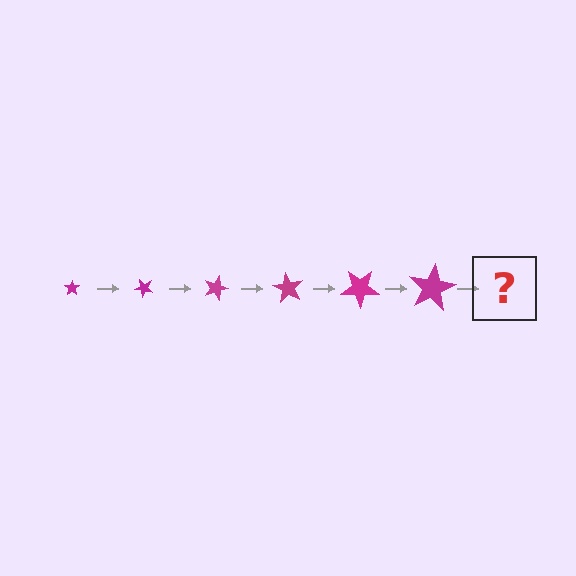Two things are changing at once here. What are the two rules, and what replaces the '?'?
The two rules are that the star grows larger each step and it rotates 45 degrees each step. The '?' should be a star, larger than the previous one and rotated 270 degrees from the start.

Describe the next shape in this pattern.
It should be a star, larger than the previous one and rotated 270 degrees from the start.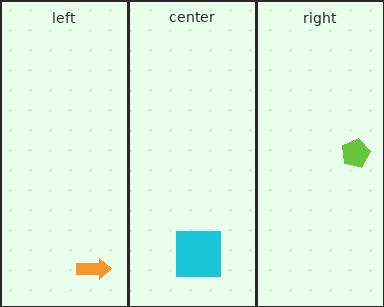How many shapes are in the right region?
1.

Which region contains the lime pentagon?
The right region.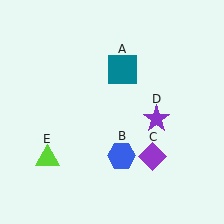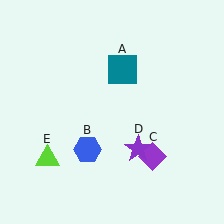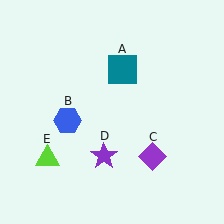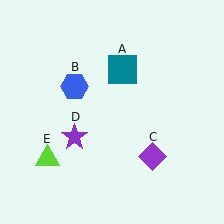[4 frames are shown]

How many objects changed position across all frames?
2 objects changed position: blue hexagon (object B), purple star (object D).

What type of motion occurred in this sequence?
The blue hexagon (object B), purple star (object D) rotated clockwise around the center of the scene.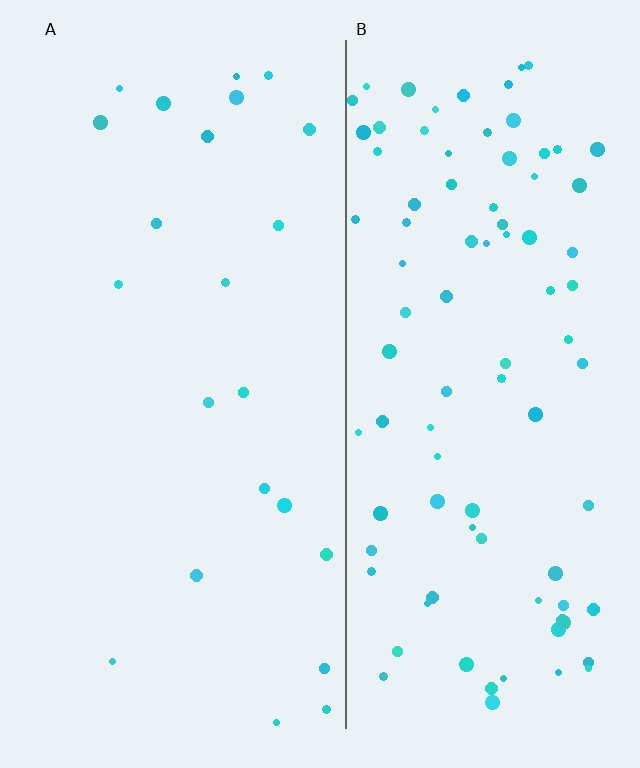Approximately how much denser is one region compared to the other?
Approximately 4.1× — region B over region A.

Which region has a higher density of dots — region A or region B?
B (the right).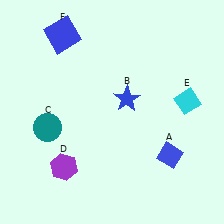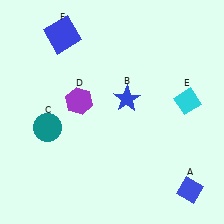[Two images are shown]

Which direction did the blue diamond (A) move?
The blue diamond (A) moved down.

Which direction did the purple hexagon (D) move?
The purple hexagon (D) moved up.